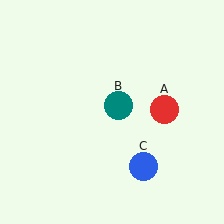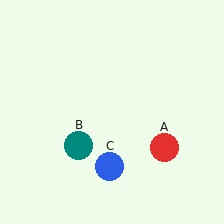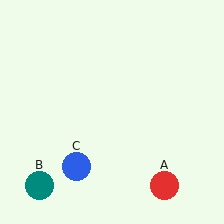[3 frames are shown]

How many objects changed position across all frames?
3 objects changed position: red circle (object A), teal circle (object B), blue circle (object C).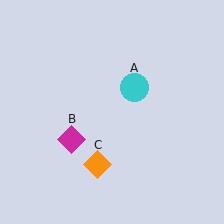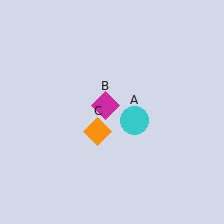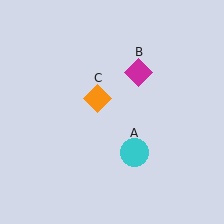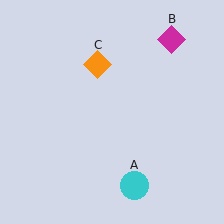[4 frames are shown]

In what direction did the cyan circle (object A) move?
The cyan circle (object A) moved down.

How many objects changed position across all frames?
3 objects changed position: cyan circle (object A), magenta diamond (object B), orange diamond (object C).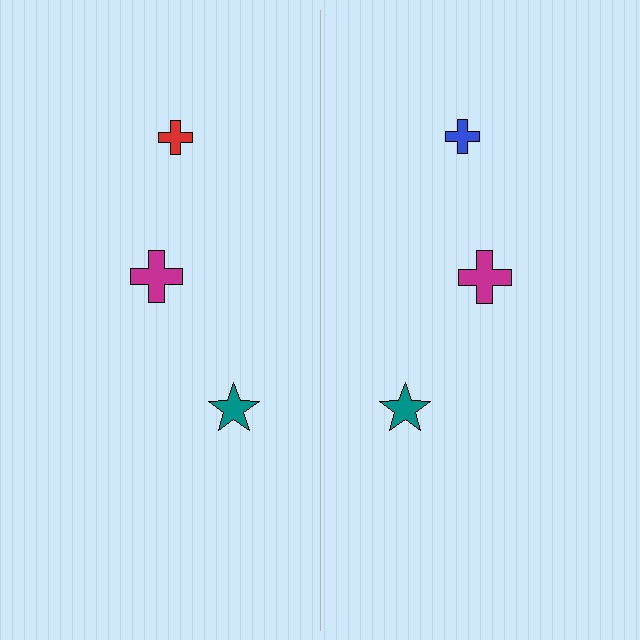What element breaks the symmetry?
The blue cross on the right side breaks the symmetry — its mirror counterpart is red.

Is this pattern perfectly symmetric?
No, the pattern is not perfectly symmetric. The blue cross on the right side breaks the symmetry — its mirror counterpart is red.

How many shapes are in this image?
There are 6 shapes in this image.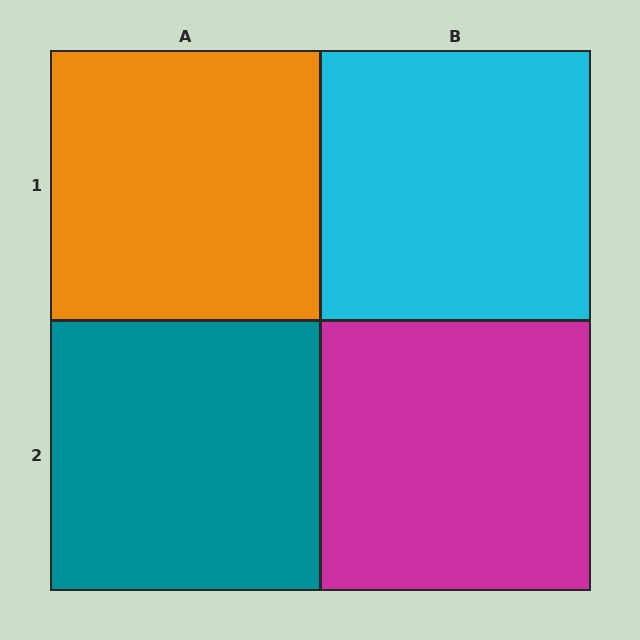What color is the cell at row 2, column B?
Magenta.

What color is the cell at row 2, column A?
Teal.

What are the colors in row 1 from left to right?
Orange, cyan.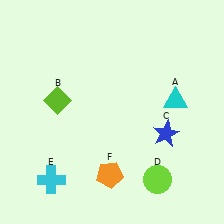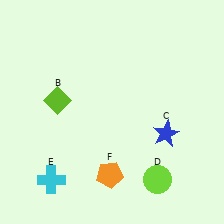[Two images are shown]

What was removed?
The cyan triangle (A) was removed in Image 2.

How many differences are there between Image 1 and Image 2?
There is 1 difference between the two images.